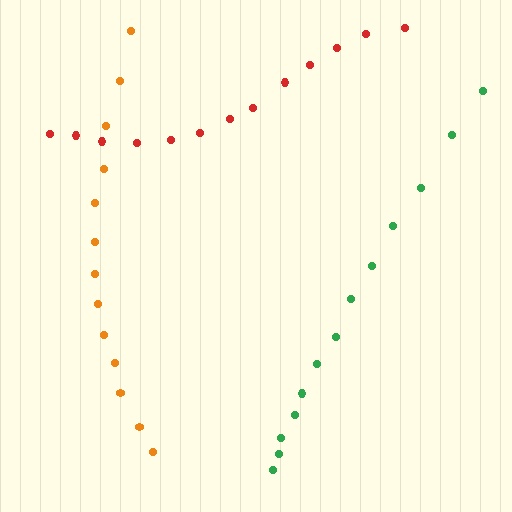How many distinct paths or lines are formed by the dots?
There are 3 distinct paths.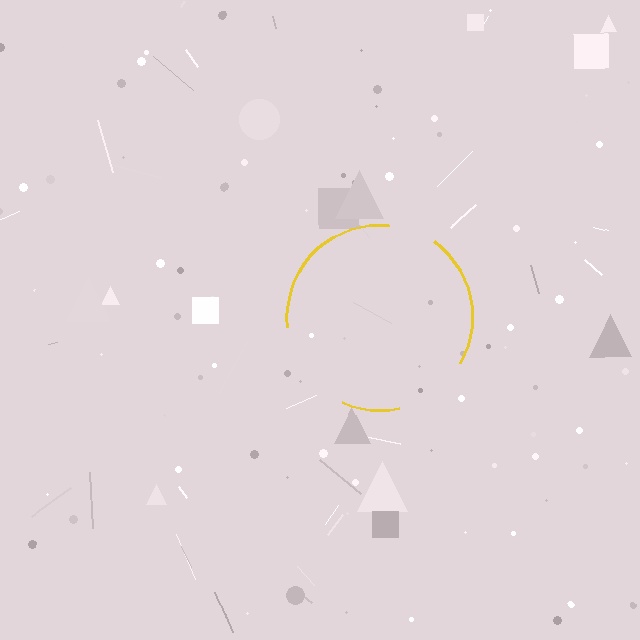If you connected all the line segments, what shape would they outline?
They would outline a circle.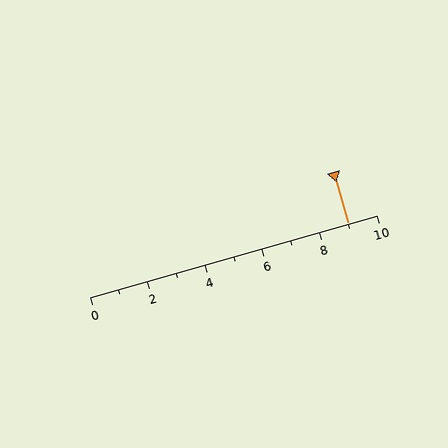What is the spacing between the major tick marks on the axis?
The major ticks are spaced 2 apart.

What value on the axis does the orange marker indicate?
The marker indicates approximately 9.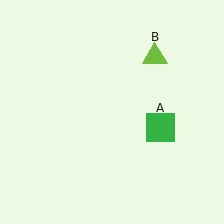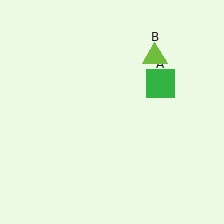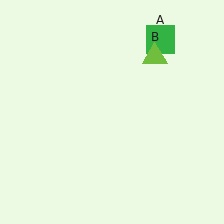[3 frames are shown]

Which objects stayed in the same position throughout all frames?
Lime triangle (object B) remained stationary.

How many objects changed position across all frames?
1 object changed position: green square (object A).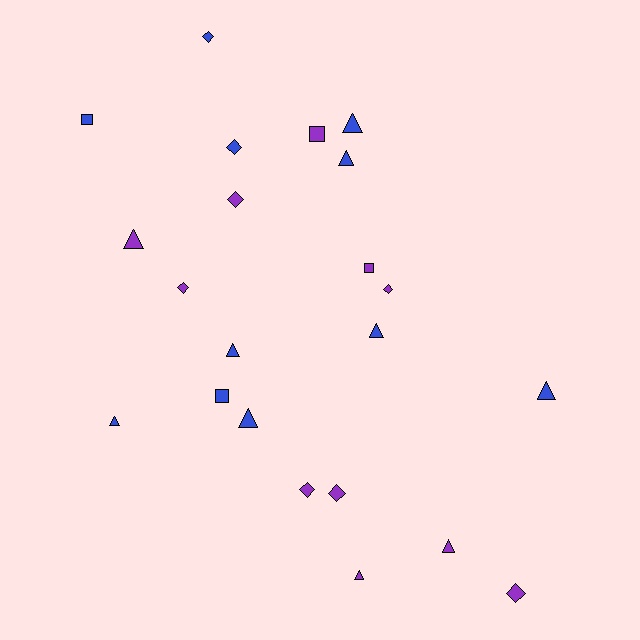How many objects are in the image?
There are 22 objects.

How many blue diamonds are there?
There are 2 blue diamonds.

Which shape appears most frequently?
Triangle, with 10 objects.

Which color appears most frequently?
Purple, with 11 objects.